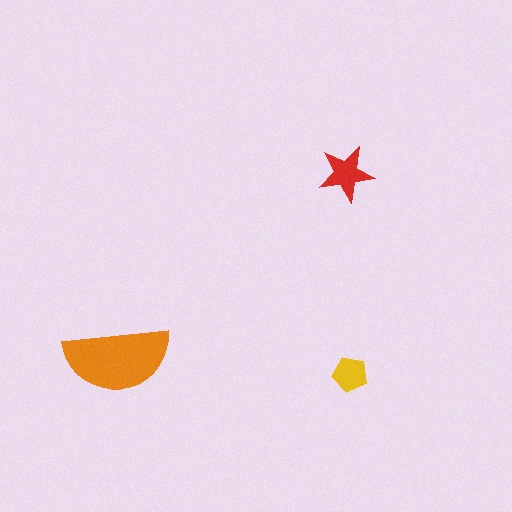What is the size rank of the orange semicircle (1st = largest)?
1st.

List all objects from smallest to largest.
The yellow pentagon, the red star, the orange semicircle.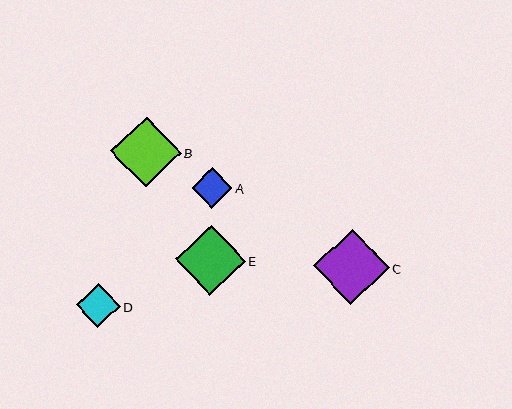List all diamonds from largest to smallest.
From largest to smallest: C, B, E, D, A.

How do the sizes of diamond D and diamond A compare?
Diamond D and diamond A are approximately the same size.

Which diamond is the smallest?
Diamond A is the smallest with a size of approximately 41 pixels.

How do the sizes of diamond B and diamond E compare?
Diamond B and diamond E are approximately the same size.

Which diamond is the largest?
Diamond C is the largest with a size of approximately 76 pixels.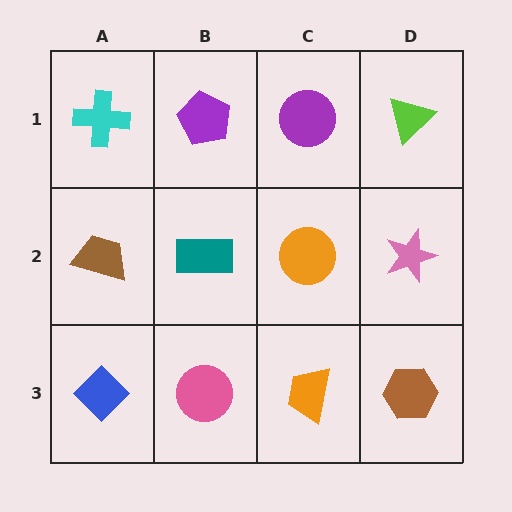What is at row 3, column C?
An orange trapezoid.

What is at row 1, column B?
A purple pentagon.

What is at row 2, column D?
A pink star.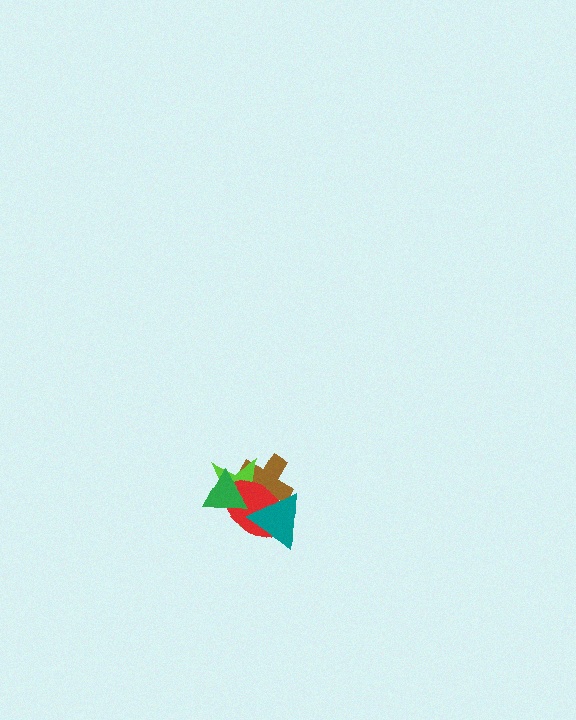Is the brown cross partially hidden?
Yes, it is partially covered by another shape.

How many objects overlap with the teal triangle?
3 objects overlap with the teal triangle.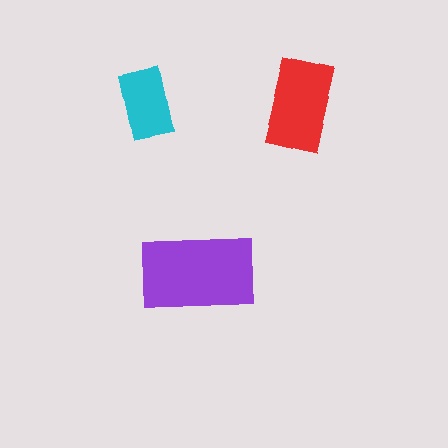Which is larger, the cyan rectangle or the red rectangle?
The red one.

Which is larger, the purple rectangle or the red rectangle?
The purple one.